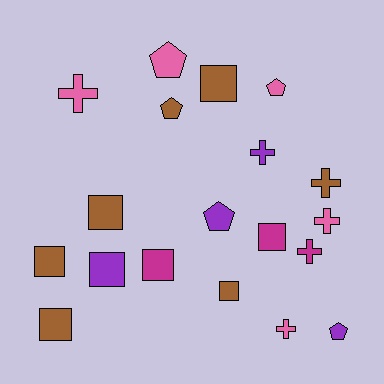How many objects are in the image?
There are 19 objects.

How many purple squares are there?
There is 1 purple square.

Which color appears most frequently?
Brown, with 7 objects.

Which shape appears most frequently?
Square, with 8 objects.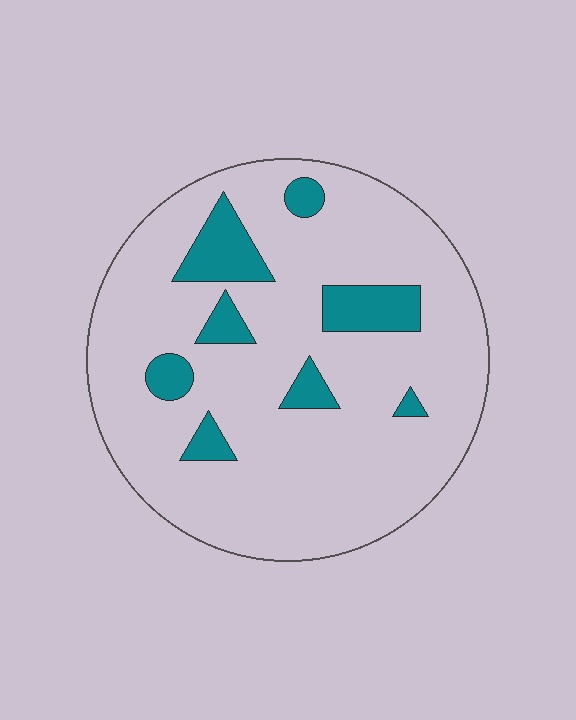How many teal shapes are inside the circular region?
8.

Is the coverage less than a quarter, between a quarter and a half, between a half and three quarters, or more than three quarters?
Less than a quarter.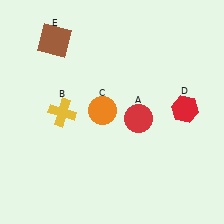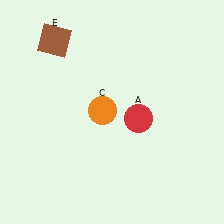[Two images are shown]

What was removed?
The red hexagon (D), the yellow cross (B) were removed in Image 2.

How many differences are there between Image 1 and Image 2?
There are 2 differences between the two images.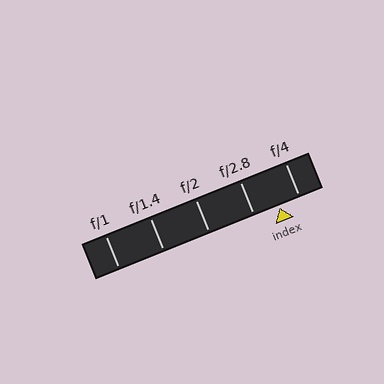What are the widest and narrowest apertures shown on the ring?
The widest aperture shown is f/1 and the narrowest is f/4.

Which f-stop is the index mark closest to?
The index mark is closest to f/4.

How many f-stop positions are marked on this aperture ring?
There are 5 f-stop positions marked.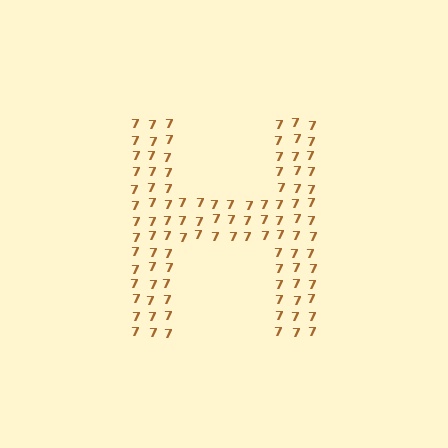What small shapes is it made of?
It is made of small digit 7's.